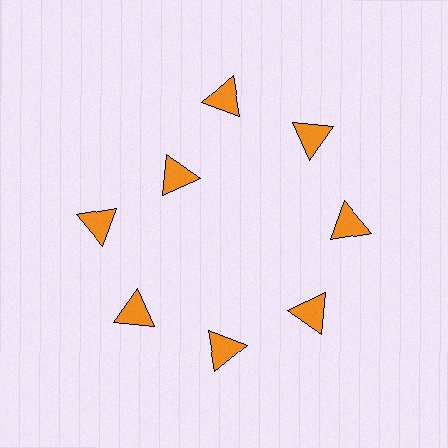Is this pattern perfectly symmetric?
No. The 8 orange triangles are arranged in a ring, but one element near the 10 o'clock position is pulled inward toward the center, breaking the 8-fold rotational symmetry.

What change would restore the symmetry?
The symmetry would be restored by moving it outward, back onto the ring so that all 8 triangles sit at equal angles and equal distance from the center.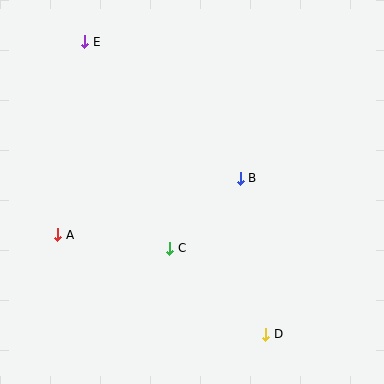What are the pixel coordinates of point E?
Point E is at (85, 42).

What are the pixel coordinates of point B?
Point B is at (240, 178).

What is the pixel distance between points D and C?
The distance between D and C is 129 pixels.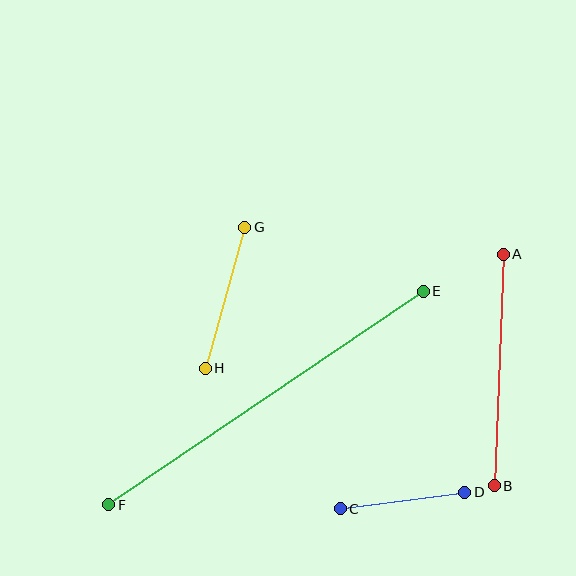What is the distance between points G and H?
The distance is approximately 146 pixels.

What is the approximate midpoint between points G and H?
The midpoint is at approximately (225, 298) pixels.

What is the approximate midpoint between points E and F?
The midpoint is at approximately (266, 398) pixels.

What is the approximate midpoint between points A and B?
The midpoint is at approximately (499, 370) pixels.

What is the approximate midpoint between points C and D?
The midpoint is at approximately (402, 501) pixels.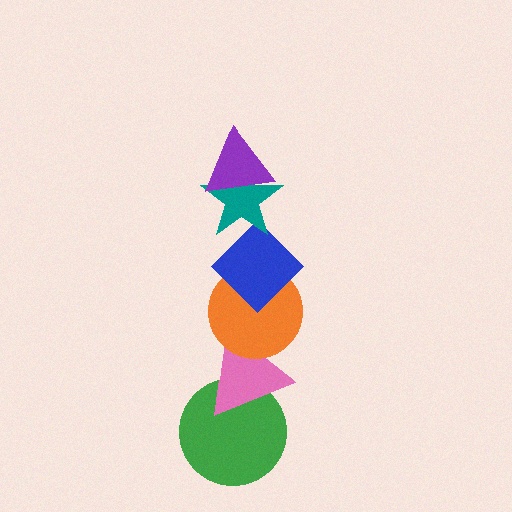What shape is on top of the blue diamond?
The teal star is on top of the blue diamond.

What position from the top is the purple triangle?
The purple triangle is 1st from the top.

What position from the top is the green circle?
The green circle is 6th from the top.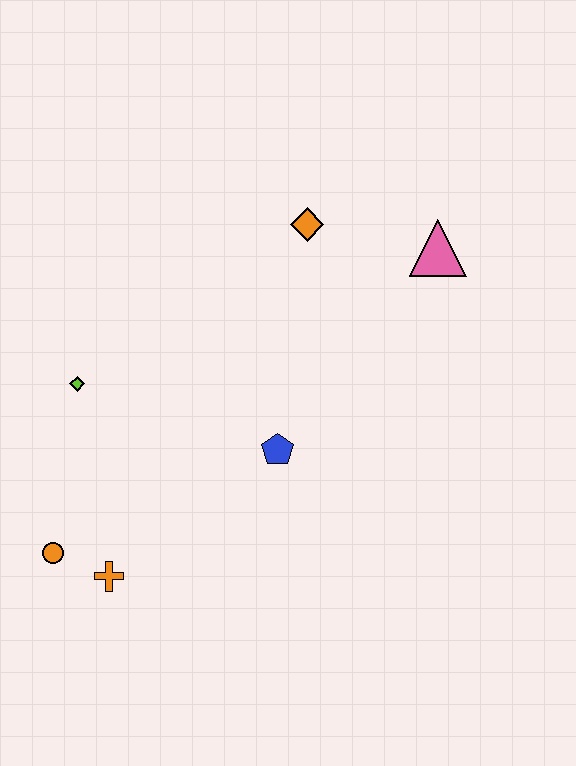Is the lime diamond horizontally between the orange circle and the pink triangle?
Yes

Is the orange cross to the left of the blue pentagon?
Yes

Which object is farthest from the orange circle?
The pink triangle is farthest from the orange circle.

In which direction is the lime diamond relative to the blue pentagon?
The lime diamond is to the left of the blue pentagon.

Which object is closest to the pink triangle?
The orange diamond is closest to the pink triangle.